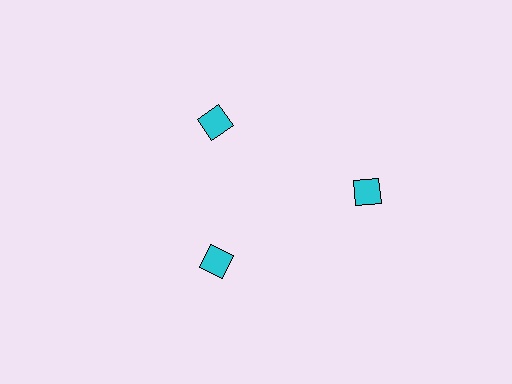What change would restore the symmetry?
The symmetry would be restored by moving it inward, back onto the ring so that all 3 squares sit at equal angles and equal distance from the center.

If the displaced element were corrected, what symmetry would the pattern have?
It would have 3-fold rotational symmetry — the pattern would map onto itself every 120 degrees.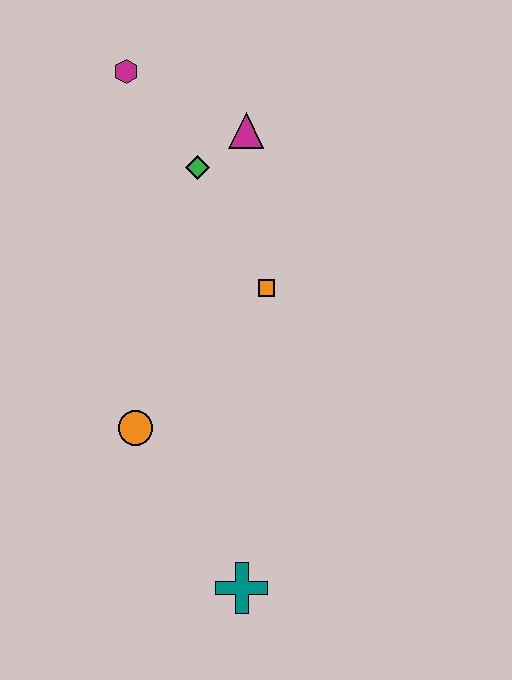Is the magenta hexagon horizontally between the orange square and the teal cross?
No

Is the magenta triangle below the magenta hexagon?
Yes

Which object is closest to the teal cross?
The orange circle is closest to the teal cross.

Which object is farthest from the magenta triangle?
The teal cross is farthest from the magenta triangle.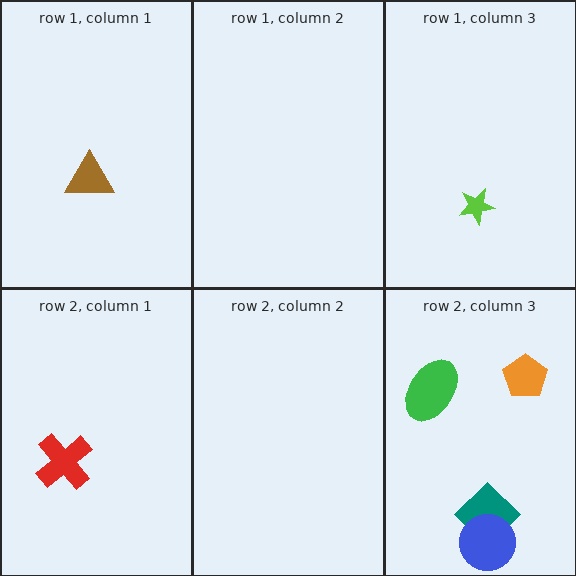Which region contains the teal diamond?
The row 2, column 3 region.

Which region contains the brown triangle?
The row 1, column 1 region.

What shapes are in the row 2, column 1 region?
The red cross.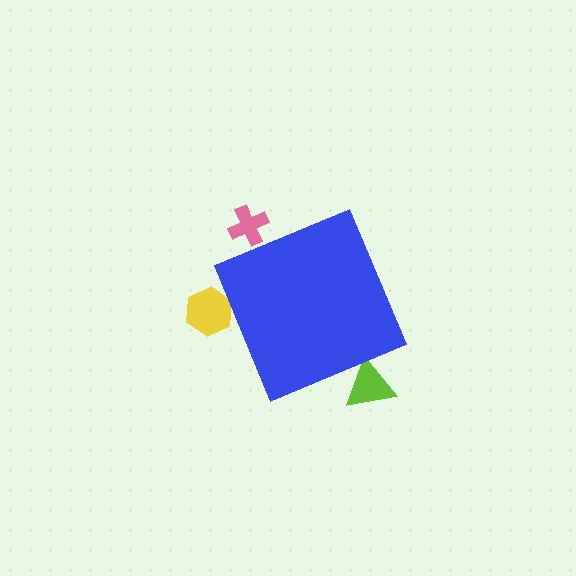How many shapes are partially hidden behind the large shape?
3 shapes are partially hidden.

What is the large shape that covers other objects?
A blue diamond.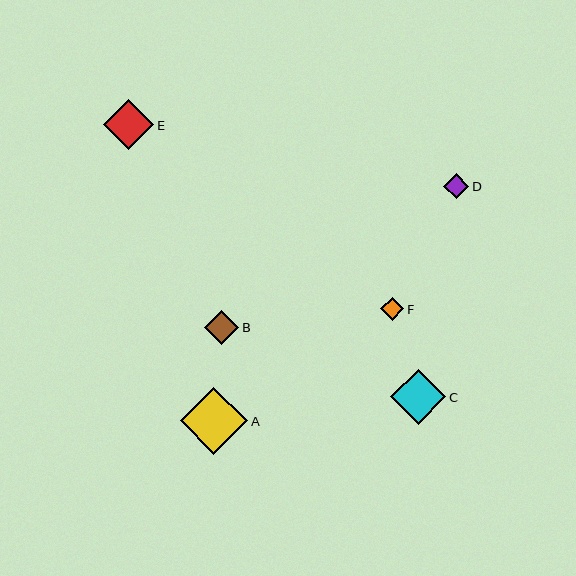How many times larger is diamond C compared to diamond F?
Diamond C is approximately 2.4 times the size of diamond F.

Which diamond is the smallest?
Diamond F is the smallest with a size of approximately 23 pixels.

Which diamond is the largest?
Diamond A is the largest with a size of approximately 67 pixels.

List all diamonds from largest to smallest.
From largest to smallest: A, C, E, B, D, F.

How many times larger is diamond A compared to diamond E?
Diamond A is approximately 1.4 times the size of diamond E.